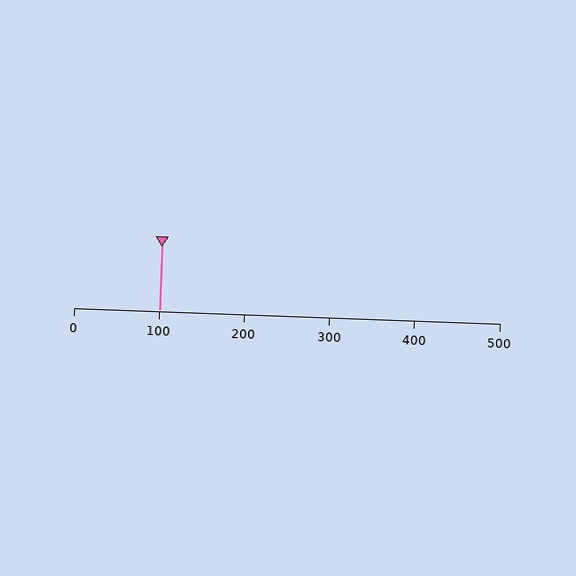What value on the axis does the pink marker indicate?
The marker indicates approximately 100.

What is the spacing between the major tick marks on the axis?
The major ticks are spaced 100 apart.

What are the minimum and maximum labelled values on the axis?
The axis runs from 0 to 500.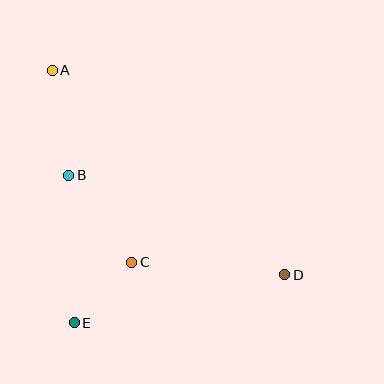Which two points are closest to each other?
Points C and E are closest to each other.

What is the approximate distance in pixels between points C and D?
The distance between C and D is approximately 153 pixels.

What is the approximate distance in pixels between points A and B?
The distance between A and B is approximately 106 pixels.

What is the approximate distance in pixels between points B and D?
The distance between B and D is approximately 238 pixels.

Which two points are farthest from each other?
Points A and D are farthest from each other.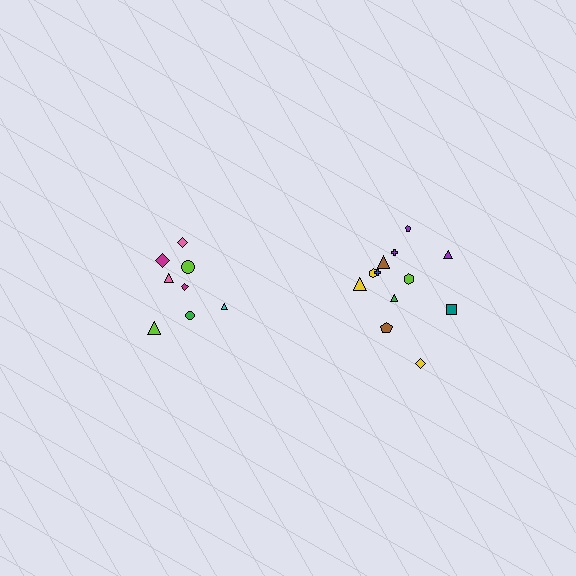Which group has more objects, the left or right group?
The right group.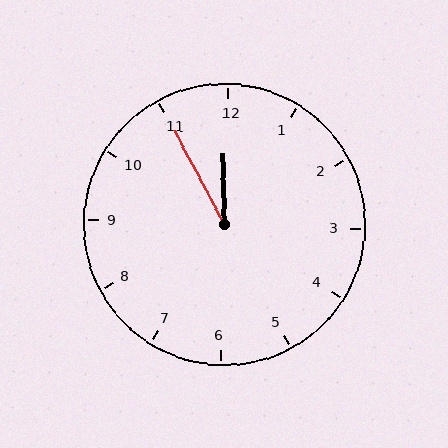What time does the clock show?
11:55.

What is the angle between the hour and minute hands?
Approximately 28 degrees.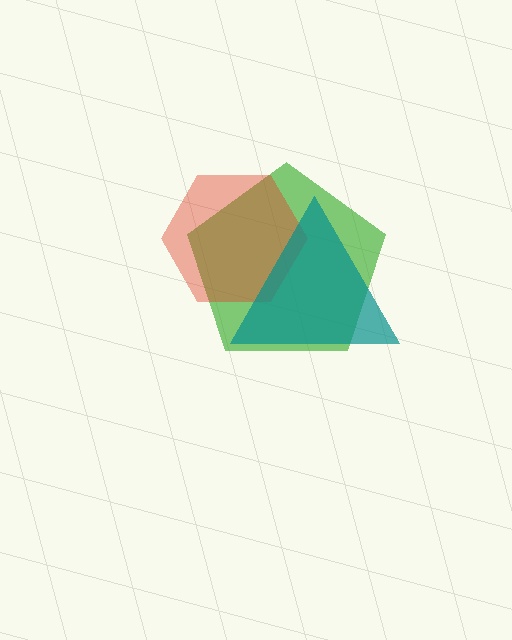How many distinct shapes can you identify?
There are 3 distinct shapes: a green pentagon, a red hexagon, a teal triangle.